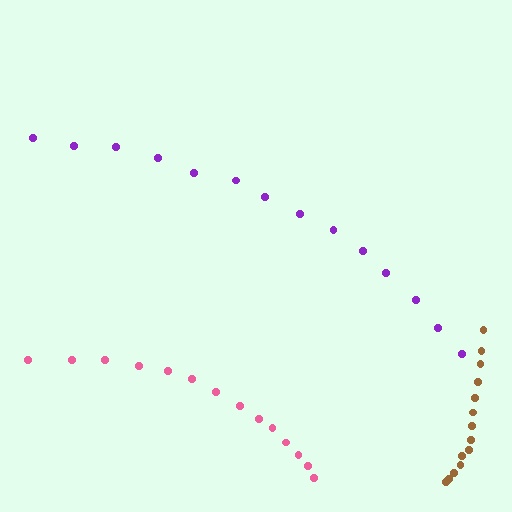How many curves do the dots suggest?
There are 3 distinct paths.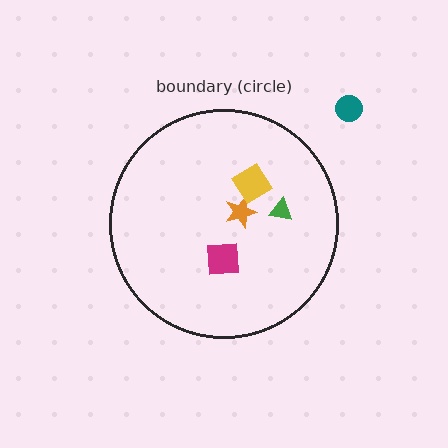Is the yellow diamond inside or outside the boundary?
Inside.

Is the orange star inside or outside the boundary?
Inside.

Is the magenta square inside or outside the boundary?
Inside.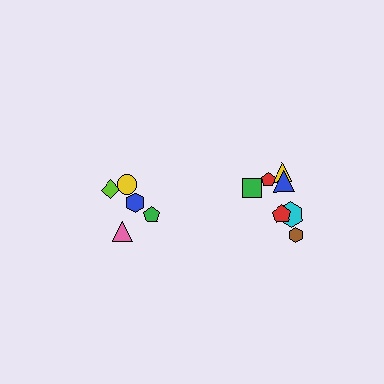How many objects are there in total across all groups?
There are 12 objects.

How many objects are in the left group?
There are 5 objects.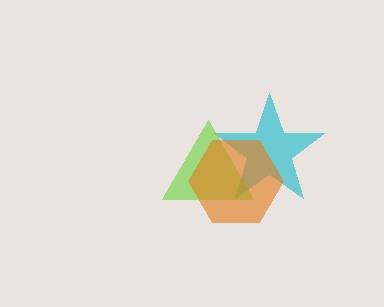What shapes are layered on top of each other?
The layered shapes are: a cyan star, a lime triangle, an orange hexagon.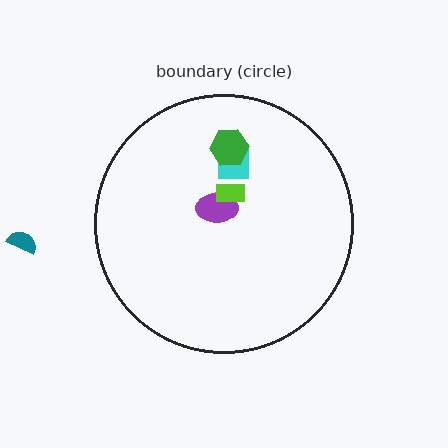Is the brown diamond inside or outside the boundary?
Inside.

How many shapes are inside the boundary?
5 inside, 1 outside.